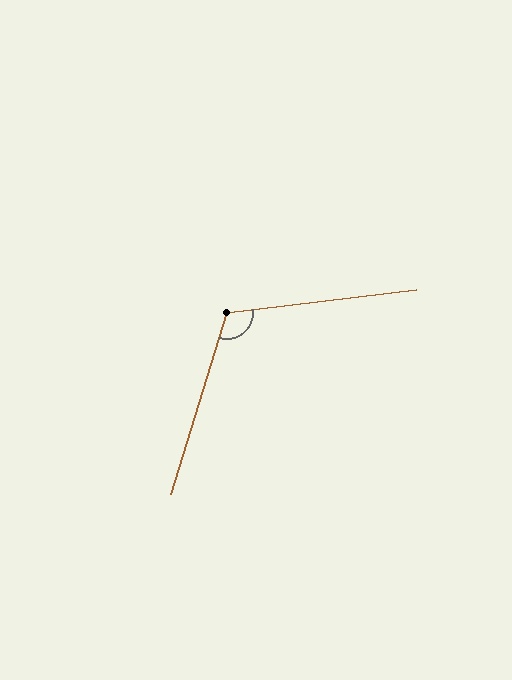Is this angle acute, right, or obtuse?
It is obtuse.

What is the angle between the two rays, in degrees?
Approximately 114 degrees.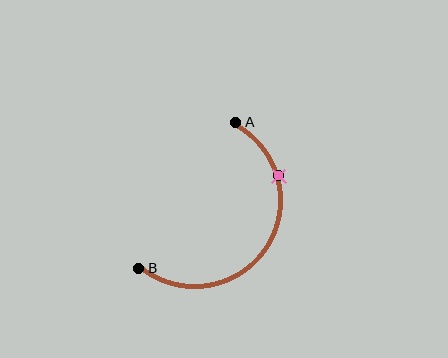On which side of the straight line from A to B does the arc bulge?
The arc bulges to the right of the straight line connecting A and B.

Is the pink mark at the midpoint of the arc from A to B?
No. The pink mark lies on the arc but is closer to endpoint A. The arc midpoint would be at the point on the curve equidistant along the arc from both A and B.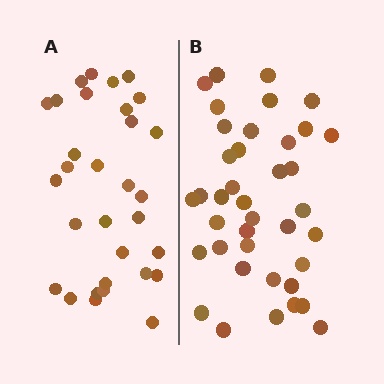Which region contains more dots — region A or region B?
Region B (the right region) has more dots.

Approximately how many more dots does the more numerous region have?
Region B has roughly 8 or so more dots than region A.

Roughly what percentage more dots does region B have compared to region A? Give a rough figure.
About 25% more.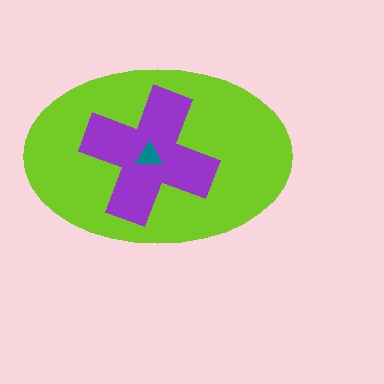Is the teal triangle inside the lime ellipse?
Yes.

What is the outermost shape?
The lime ellipse.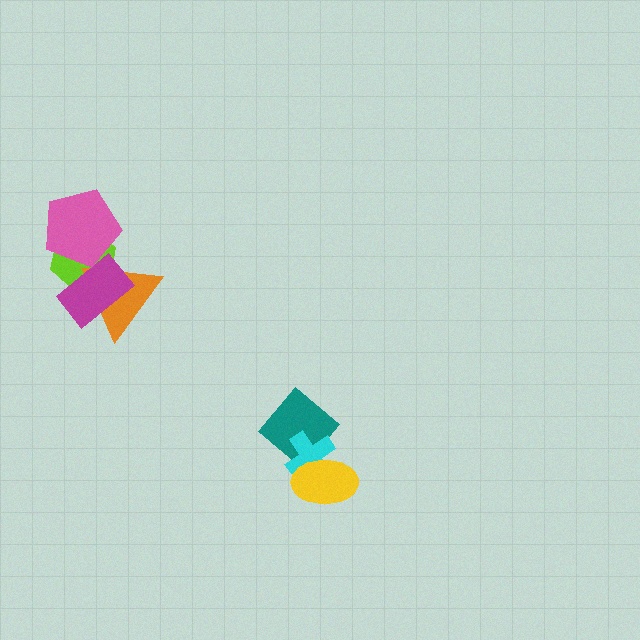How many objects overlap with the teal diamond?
2 objects overlap with the teal diamond.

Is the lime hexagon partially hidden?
Yes, it is partially covered by another shape.